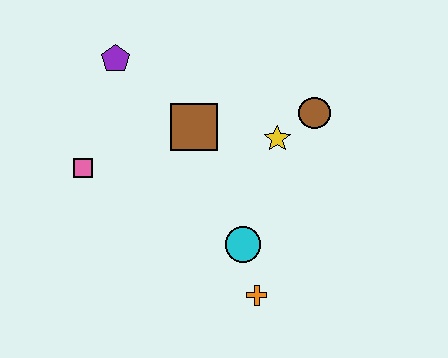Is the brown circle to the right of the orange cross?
Yes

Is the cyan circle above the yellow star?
No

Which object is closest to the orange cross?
The cyan circle is closest to the orange cross.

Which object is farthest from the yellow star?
The pink square is farthest from the yellow star.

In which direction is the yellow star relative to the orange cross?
The yellow star is above the orange cross.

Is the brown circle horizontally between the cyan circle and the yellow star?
No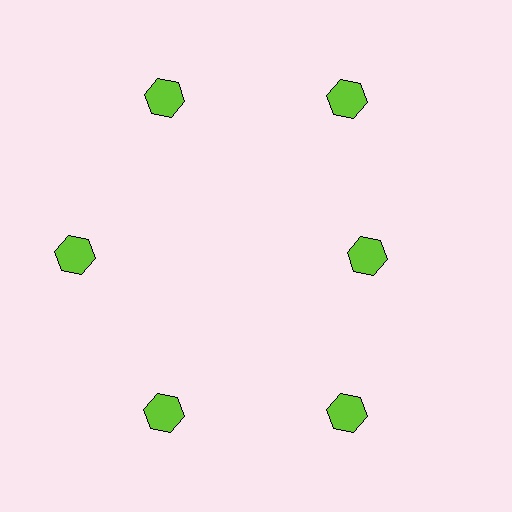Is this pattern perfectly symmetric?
No. The 6 lime hexagons are arranged in a ring, but one element near the 3 o'clock position is pulled inward toward the center, breaking the 6-fold rotational symmetry.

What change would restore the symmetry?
The symmetry would be restored by moving it outward, back onto the ring so that all 6 hexagons sit at equal angles and equal distance from the center.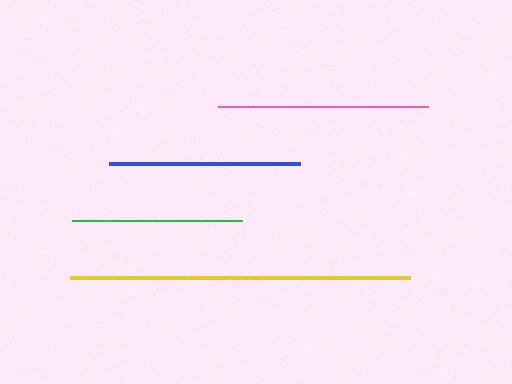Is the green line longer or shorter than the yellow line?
The yellow line is longer than the green line.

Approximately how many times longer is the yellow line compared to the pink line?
The yellow line is approximately 1.6 times the length of the pink line.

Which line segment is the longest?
The yellow line is the longest at approximately 340 pixels.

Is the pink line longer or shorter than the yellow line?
The yellow line is longer than the pink line.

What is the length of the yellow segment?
The yellow segment is approximately 340 pixels long.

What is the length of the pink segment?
The pink segment is approximately 210 pixels long.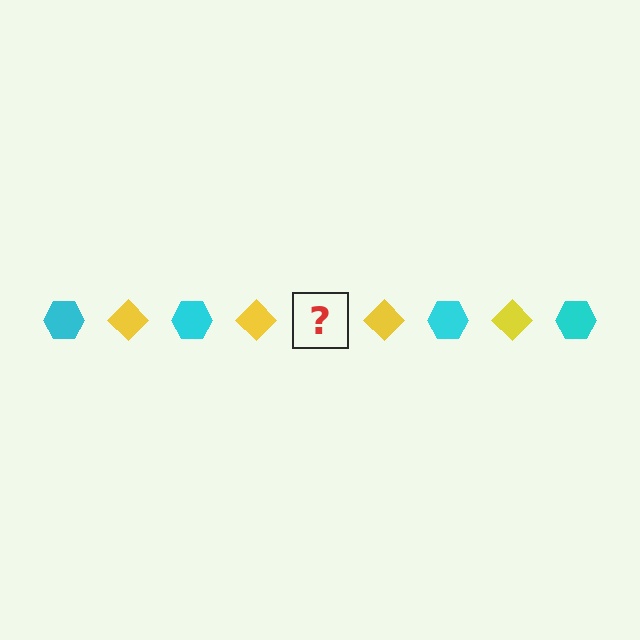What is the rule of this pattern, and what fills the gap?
The rule is that the pattern alternates between cyan hexagon and yellow diamond. The gap should be filled with a cyan hexagon.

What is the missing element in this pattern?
The missing element is a cyan hexagon.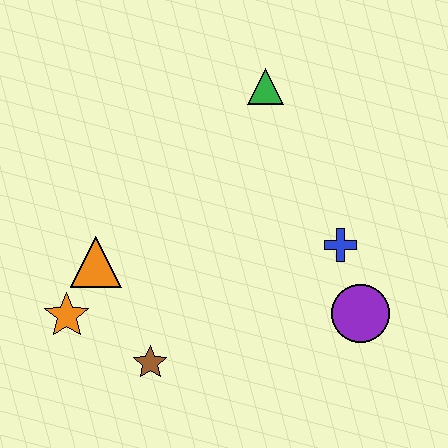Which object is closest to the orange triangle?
The orange star is closest to the orange triangle.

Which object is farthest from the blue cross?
The orange star is farthest from the blue cross.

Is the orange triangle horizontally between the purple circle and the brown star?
No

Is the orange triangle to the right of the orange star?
Yes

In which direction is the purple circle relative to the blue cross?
The purple circle is below the blue cross.